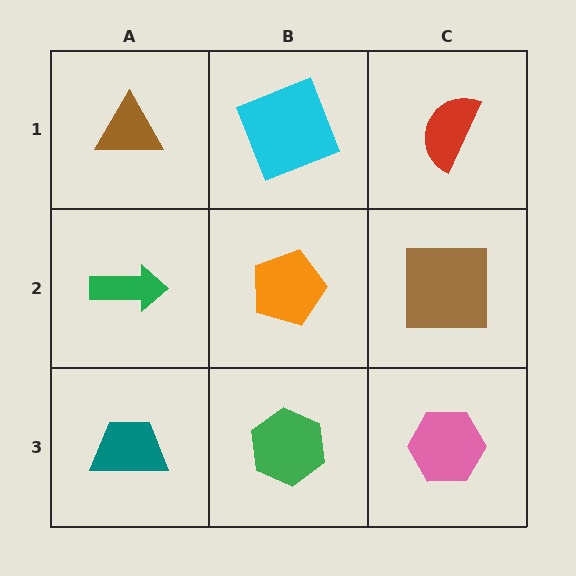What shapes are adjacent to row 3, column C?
A brown square (row 2, column C), a green hexagon (row 3, column B).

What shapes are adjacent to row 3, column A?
A green arrow (row 2, column A), a green hexagon (row 3, column B).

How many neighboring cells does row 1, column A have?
2.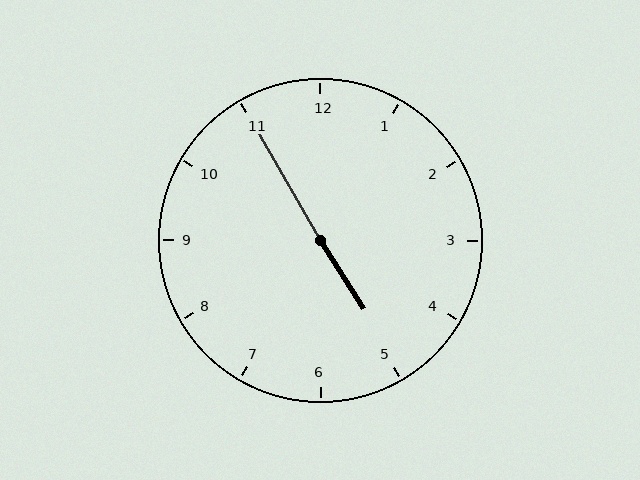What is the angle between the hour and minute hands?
Approximately 178 degrees.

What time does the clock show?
4:55.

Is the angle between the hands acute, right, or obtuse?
It is obtuse.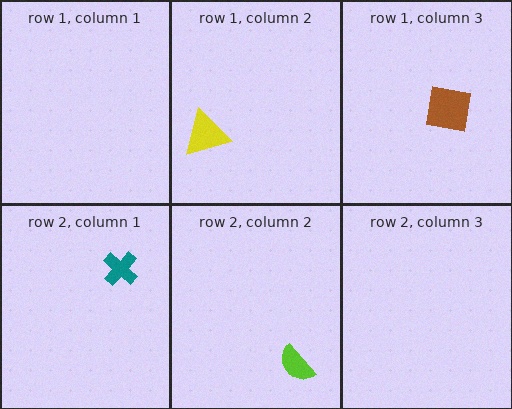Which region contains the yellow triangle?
The row 1, column 2 region.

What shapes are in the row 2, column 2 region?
The lime semicircle.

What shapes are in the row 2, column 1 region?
The teal cross.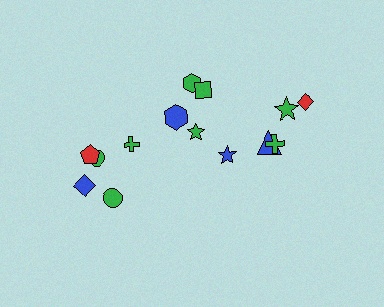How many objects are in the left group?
There are 8 objects.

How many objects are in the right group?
There are 6 objects.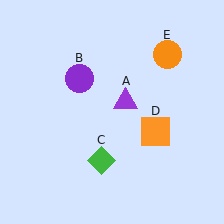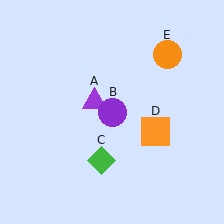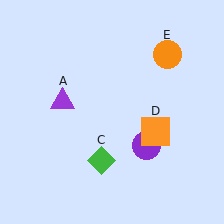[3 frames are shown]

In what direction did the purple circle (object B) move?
The purple circle (object B) moved down and to the right.